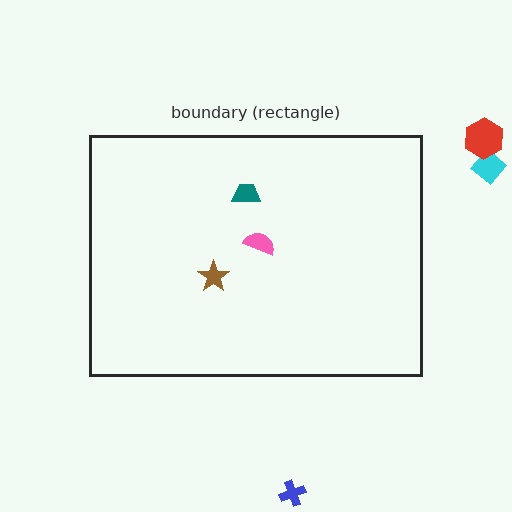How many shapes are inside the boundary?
3 inside, 3 outside.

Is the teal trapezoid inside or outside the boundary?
Inside.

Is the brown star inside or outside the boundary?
Inside.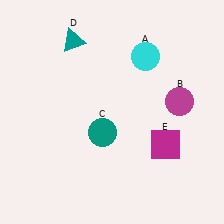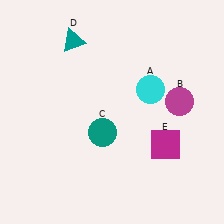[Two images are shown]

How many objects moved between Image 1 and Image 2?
1 object moved between the two images.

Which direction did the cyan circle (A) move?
The cyan circle (A) moved down.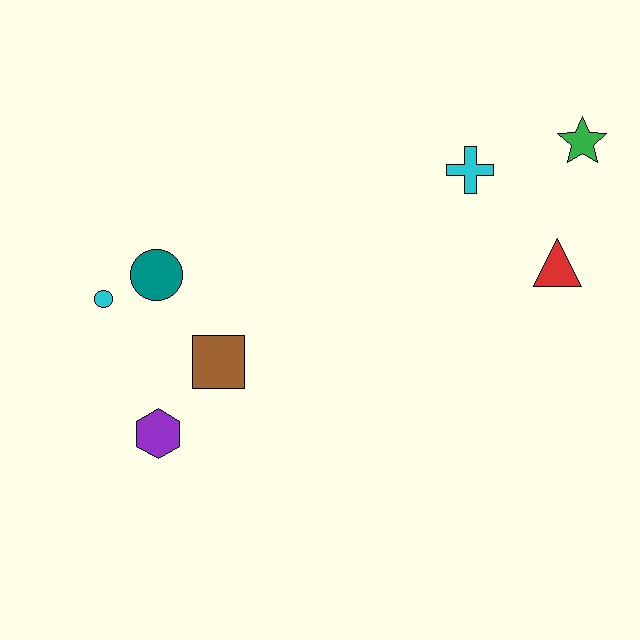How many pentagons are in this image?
There are no pentagons.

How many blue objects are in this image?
There are no blue objects.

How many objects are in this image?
There are 7 objects.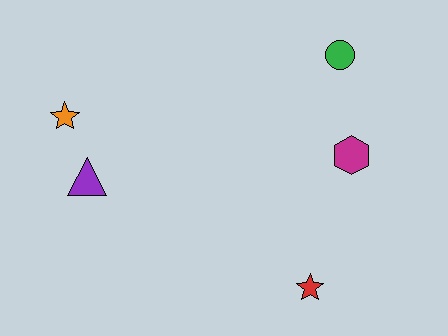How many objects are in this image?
There are 5 objects.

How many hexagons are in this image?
There is 1 hexagon.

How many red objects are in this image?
There is 1 red object.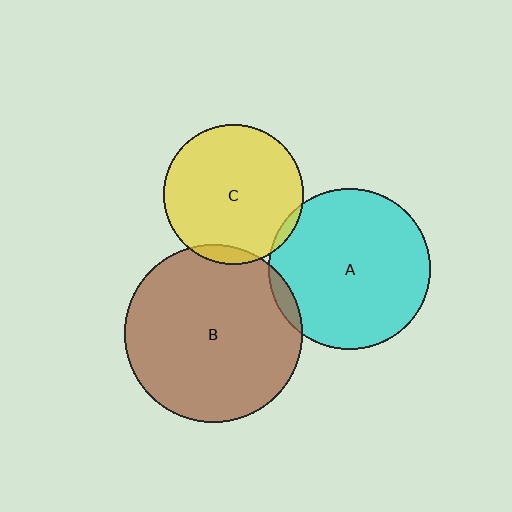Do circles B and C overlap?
Yes.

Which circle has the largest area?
Circle B (brown).